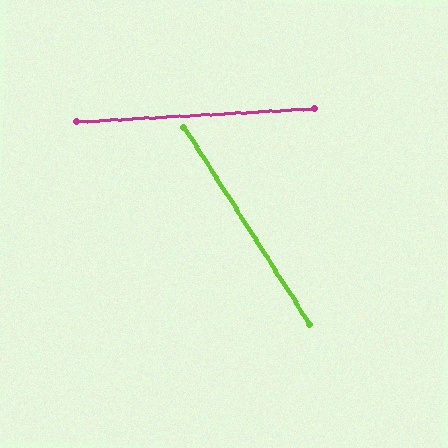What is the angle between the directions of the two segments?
Approximately 61 degrees.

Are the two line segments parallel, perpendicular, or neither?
Neither parallel nor perpendicular — they differ by about 61°.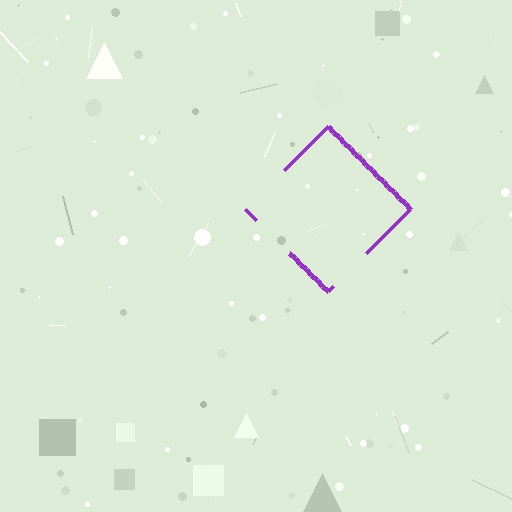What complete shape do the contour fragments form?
The contour fragments form a diamond.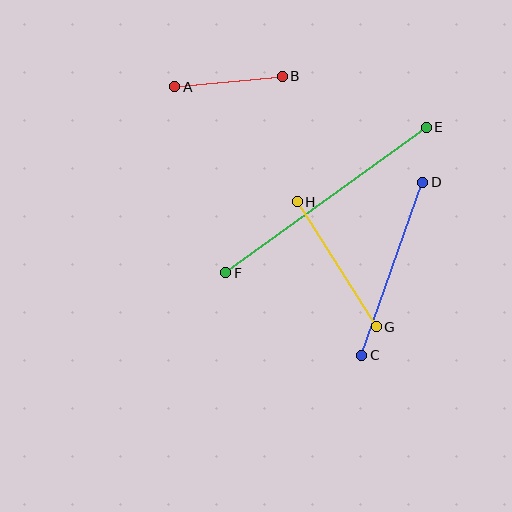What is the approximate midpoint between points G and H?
The midpoint is at approximately (337, 264) pixels.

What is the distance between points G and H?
The distance is approximately 148 pixels.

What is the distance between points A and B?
The distance is approximately 108 pixels.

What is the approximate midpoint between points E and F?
The midpoint is at approximately (326, 200) pixels.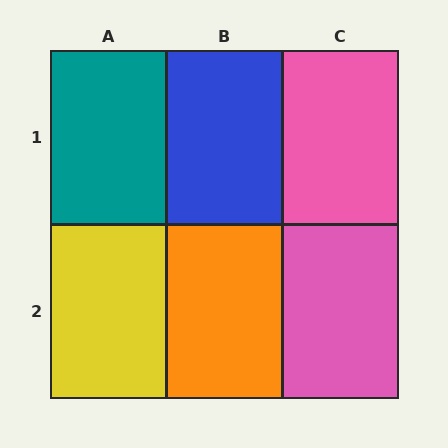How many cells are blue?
1 cell is blue.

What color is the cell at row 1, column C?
Pink.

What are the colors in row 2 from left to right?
Yellow, orange, pink.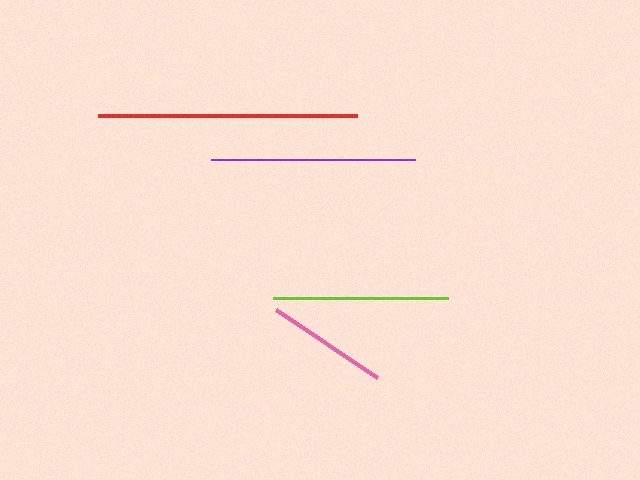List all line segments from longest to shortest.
From longest to shortest: red, purple, lime, pink.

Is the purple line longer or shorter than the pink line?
The purple line is longer than the pink line.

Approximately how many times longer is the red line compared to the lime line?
The red line is approximately 1.5 times the length of the lime line.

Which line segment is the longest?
The red line is the longest at approximately 259 pixels.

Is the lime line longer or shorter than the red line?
The red line is longer than the lime line.